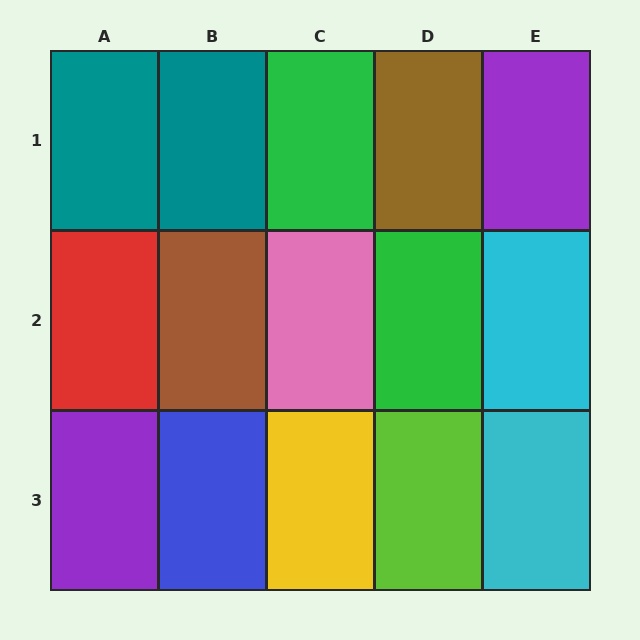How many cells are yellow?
1 cell is yellow.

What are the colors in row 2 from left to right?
Red, brown, pink, green, cyan.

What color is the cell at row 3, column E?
Cyan.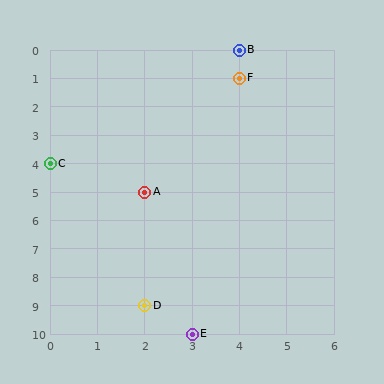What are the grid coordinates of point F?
Point F is at grid coordinates (4, 1).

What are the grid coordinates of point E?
Point E is at grid coordinates (3, 10).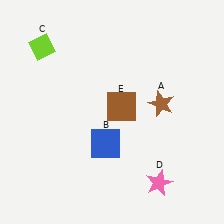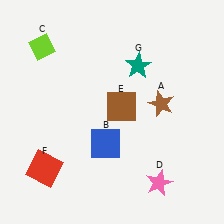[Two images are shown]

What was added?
A red square (F), a teal star (G) were added in Image 2.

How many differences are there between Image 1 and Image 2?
There are 2 differences between the two images.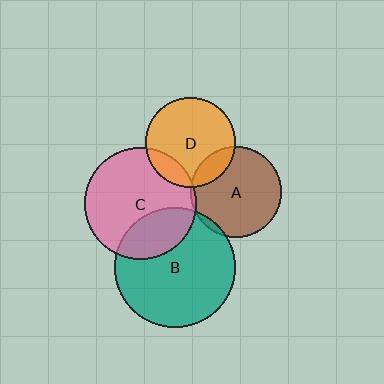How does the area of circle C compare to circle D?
Approximately 1.5 times.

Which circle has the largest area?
Circle B (teal).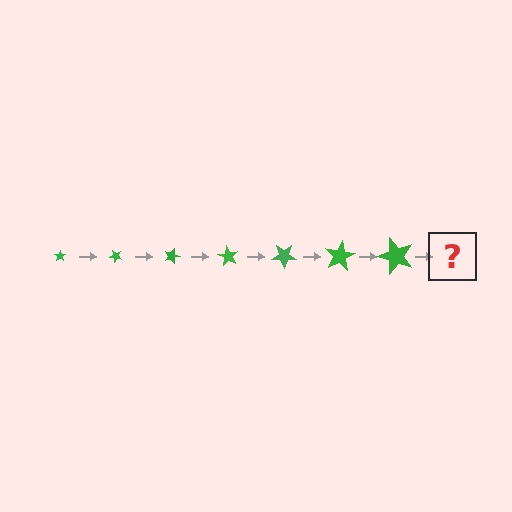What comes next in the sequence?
The next element should be a star, larger than the previous one and rotated 315 degrees from the start.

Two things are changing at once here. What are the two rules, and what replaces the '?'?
The two rules are that the star grows larger each step and it rotates 45 degrees each step. The '?' should be a star, larger than the previous one and rotated 315 degrees from the start.